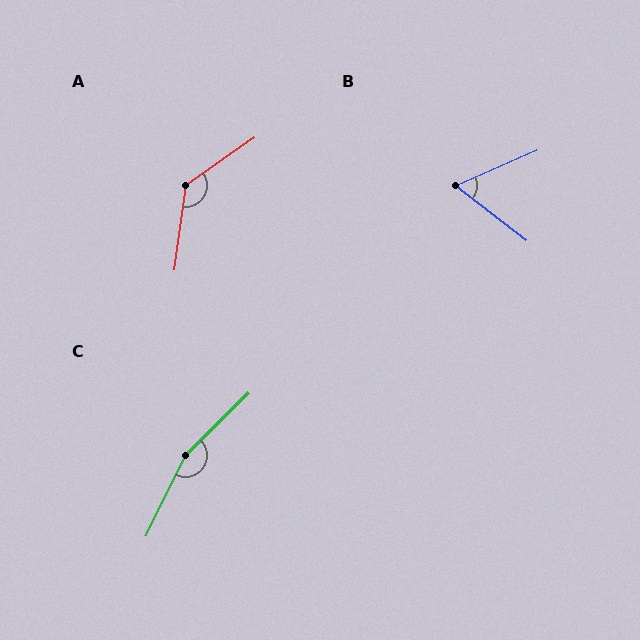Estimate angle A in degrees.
Approximately 133 degrees.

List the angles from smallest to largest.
B (61°), A (133°), C (160°).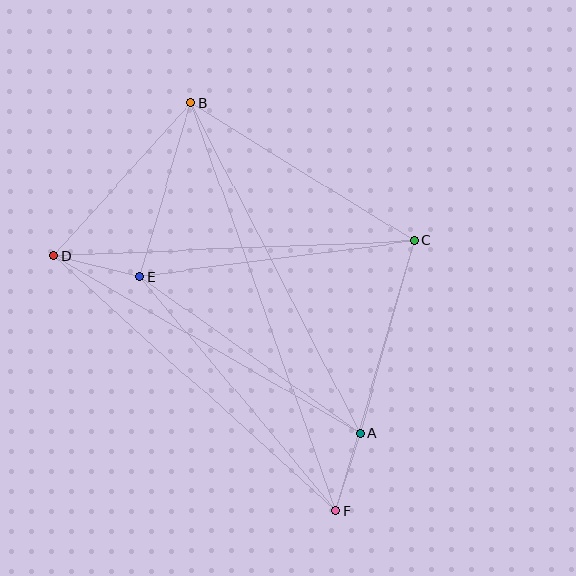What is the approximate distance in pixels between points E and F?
The distance between E and F is approximately 306 pixels.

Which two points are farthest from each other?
Points B and F are farthest from each other.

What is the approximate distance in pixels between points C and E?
The distance between C and E is approximately 277 pixels.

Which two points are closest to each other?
Points A and F are closest to each other.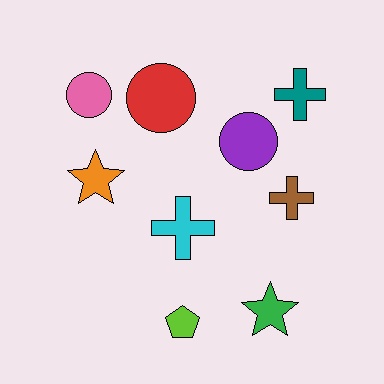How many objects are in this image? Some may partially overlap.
There are 9 objects.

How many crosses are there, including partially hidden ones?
There are 3 crosses.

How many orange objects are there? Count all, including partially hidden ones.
There is 1 orange object.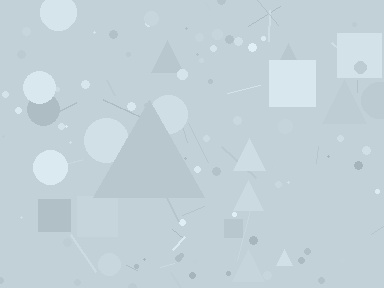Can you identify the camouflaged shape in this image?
The camouflaged shape is a triangle.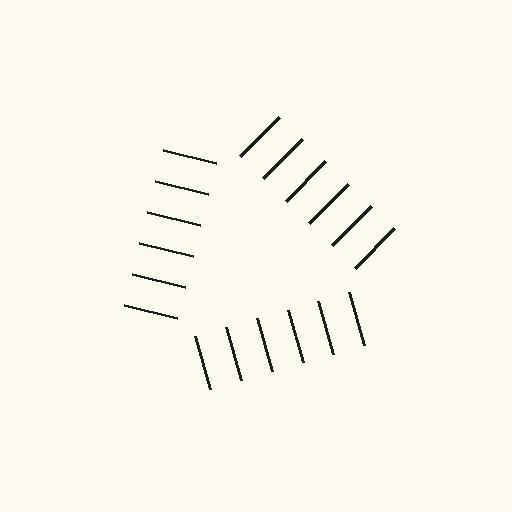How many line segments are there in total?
18 — 6 along each of the 3 edges.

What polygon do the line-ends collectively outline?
An illusory triangle — the line segments terminate on its edges but no continuous stroke is drawn.